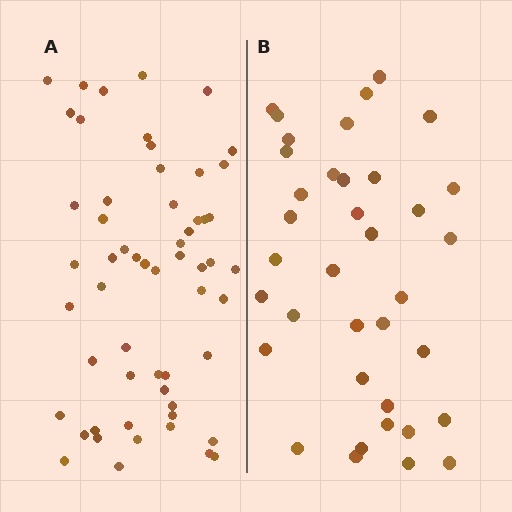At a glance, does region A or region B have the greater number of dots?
Region A (the left region) has more dots.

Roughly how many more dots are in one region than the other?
Region A has approximately 20 more dots than region B.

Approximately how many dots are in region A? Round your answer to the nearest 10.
About 60 dots. (The exact count is 57, which rounds to 60.)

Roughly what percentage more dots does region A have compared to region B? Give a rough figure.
About 55% more.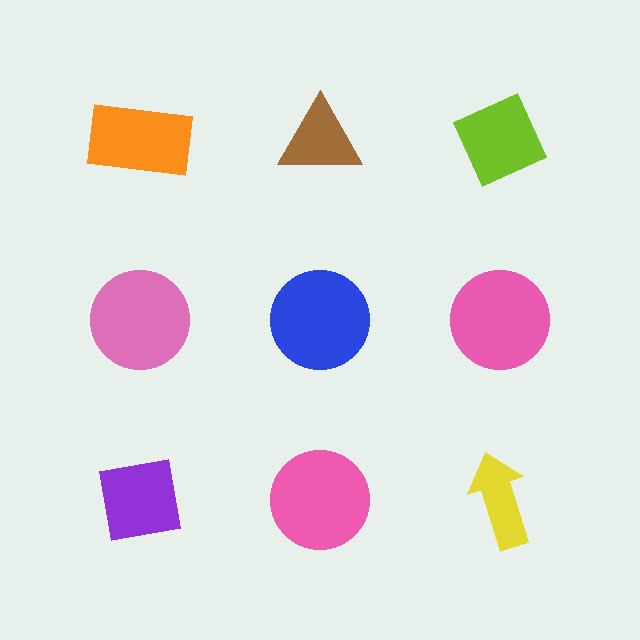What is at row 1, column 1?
An orange rectangle.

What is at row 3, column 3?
A yellow arrow.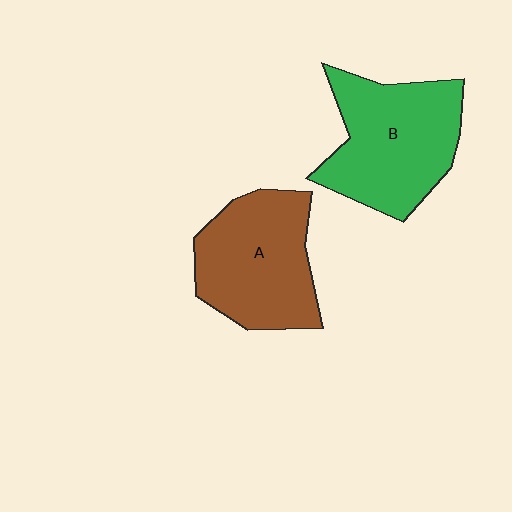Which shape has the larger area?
Shape B (green).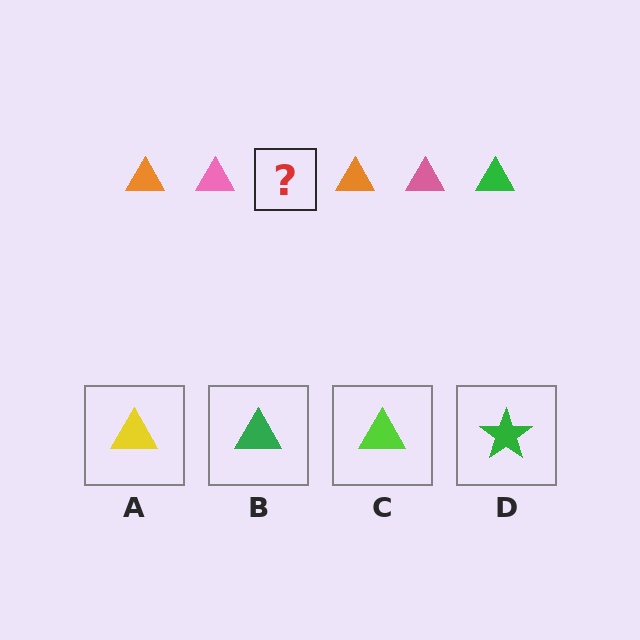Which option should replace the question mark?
Option B.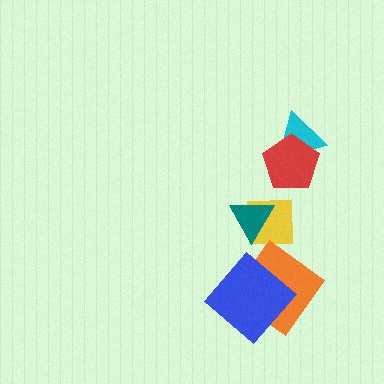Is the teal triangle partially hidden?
No, no other shape covers it.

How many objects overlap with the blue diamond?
1 object overlaps with the blue diamond.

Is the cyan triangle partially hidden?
Yes, it is partially covered by another shape.